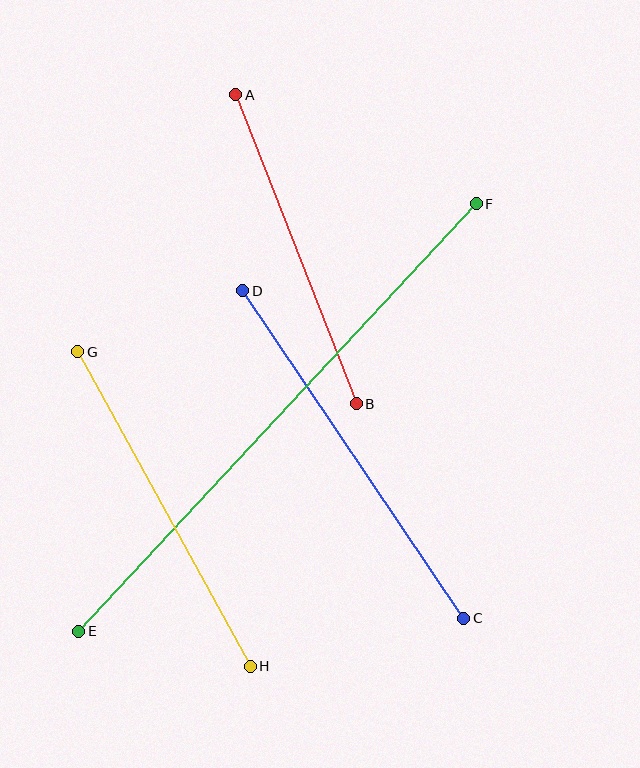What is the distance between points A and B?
The distance is approximately 332 pixels.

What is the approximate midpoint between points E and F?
The midpoint is at approximately (277, 418) pixels.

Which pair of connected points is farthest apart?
Points E and F are farthest apart.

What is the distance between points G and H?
The distance is approximately 359 pixels.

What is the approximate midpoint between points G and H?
The midpoint is at approximately (164, 509) pixels.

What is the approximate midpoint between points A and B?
The midpoint is at approximately (296, 249) pixels.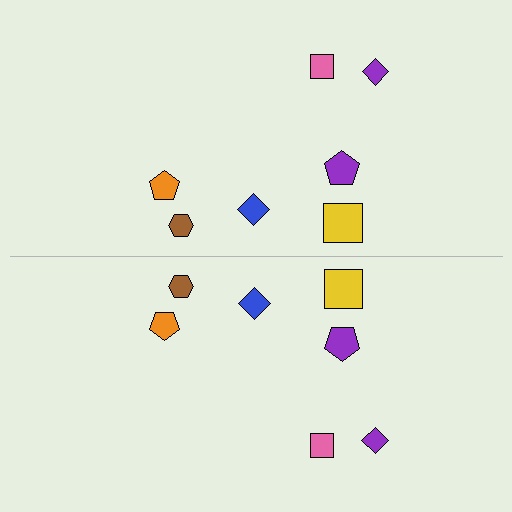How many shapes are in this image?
There are 14 shapes in this image.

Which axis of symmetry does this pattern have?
The pattern has a horizontal axis of symmetry running through the center of the image.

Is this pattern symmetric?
Yes, this pattern has bilateral (reflection) symmetry.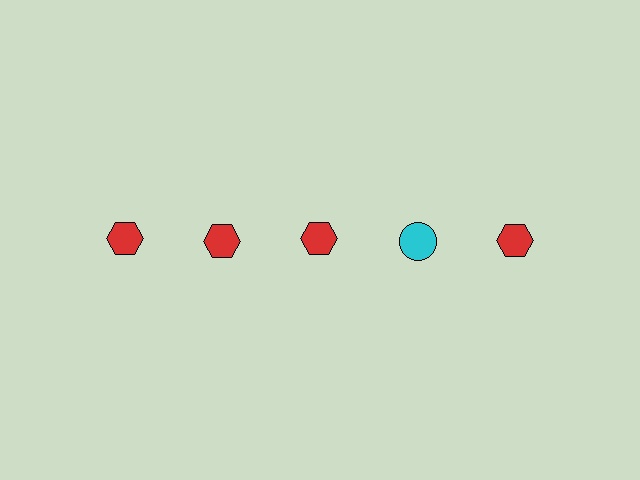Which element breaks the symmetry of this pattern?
The cyan circle in the top row, second from right column breaks the symmetry. All other shapes are red hexagons.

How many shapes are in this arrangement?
There are 5 shapes arranged in a grid pattern.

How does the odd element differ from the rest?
It differs in both color (cyan instead of red) and shape (circle instead of hexagon).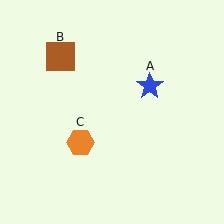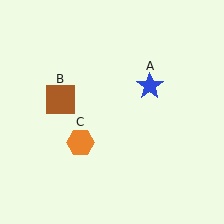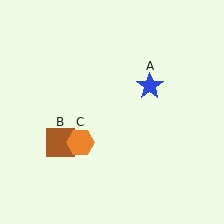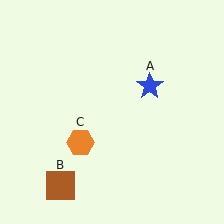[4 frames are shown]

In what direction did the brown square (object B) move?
The brown square (object B) moved down.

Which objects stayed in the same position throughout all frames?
Blue star (object A) and orange hexagon (object C) remained stationary.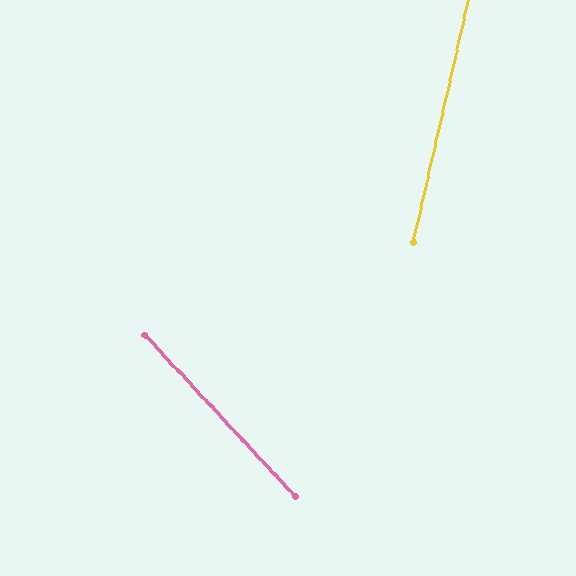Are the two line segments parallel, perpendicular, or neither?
Neither parallel nor perpendicular — they differ by about 56°.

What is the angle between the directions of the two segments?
Approximately 56 degrees.